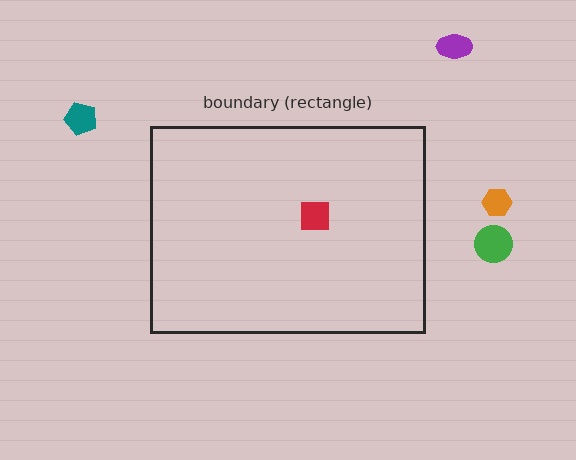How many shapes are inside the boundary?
1 inside, 4 outside.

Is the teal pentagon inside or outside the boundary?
Outside.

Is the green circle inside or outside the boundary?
Outside.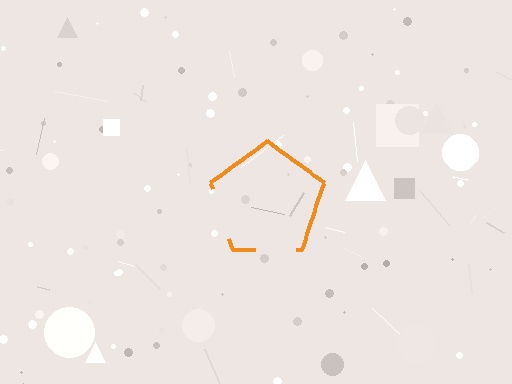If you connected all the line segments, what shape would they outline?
They would outline a pentagon.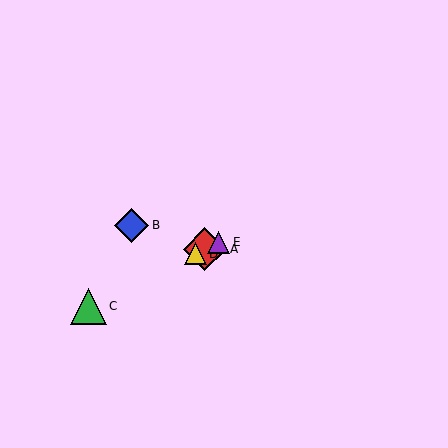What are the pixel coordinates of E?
Object E is at (219, 242).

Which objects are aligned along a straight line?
Objects A, C, D, E are aligned along a straight line.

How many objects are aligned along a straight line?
4 objects (A, C, D, E) are aligned along a straight line.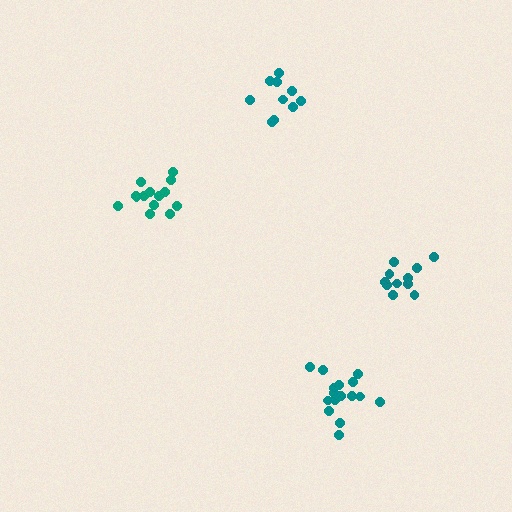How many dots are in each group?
Group 1: 10 dots, Group 2: 14 dots, Group 3: 11 dots, Group 4: 16 dots (51 total).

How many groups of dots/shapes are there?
There are 4 groups.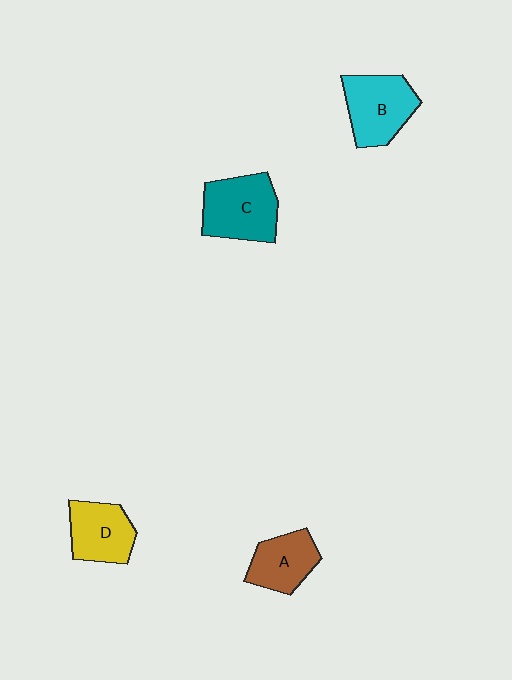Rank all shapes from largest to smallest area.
From largest to smallest: C (teal), B (cyan), D (yellow), A (brown).